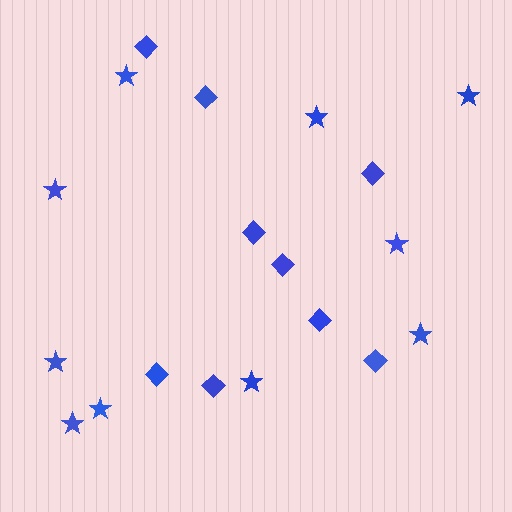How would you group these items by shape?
There are 2 groups: one group of diamonds (9) and one group of stars (10).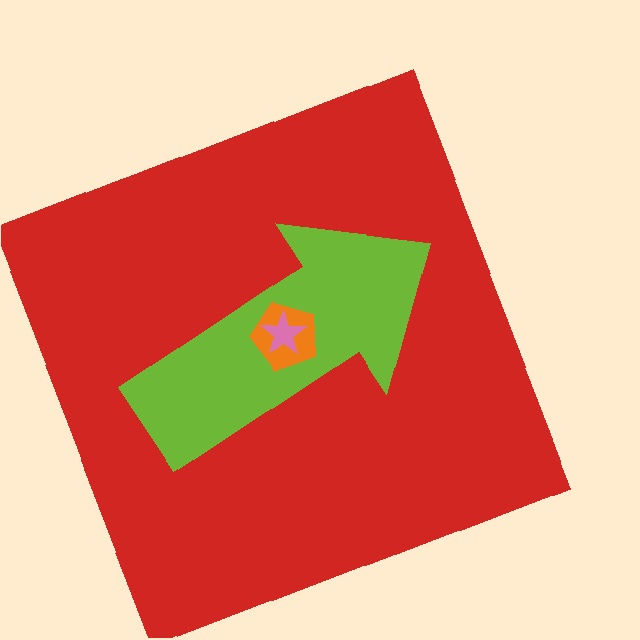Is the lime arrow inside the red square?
Yes.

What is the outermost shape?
The red square.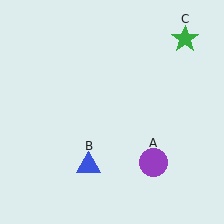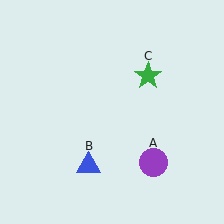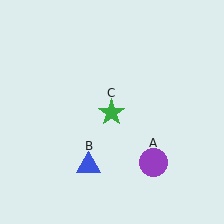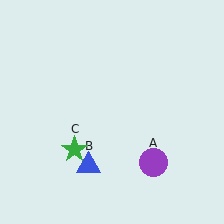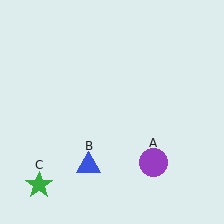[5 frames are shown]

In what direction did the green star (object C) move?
The green star (object C) moved down and to the left.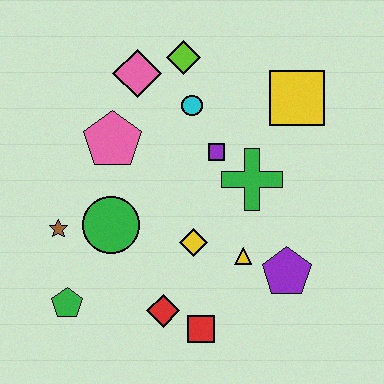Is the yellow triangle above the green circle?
No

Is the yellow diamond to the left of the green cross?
Yes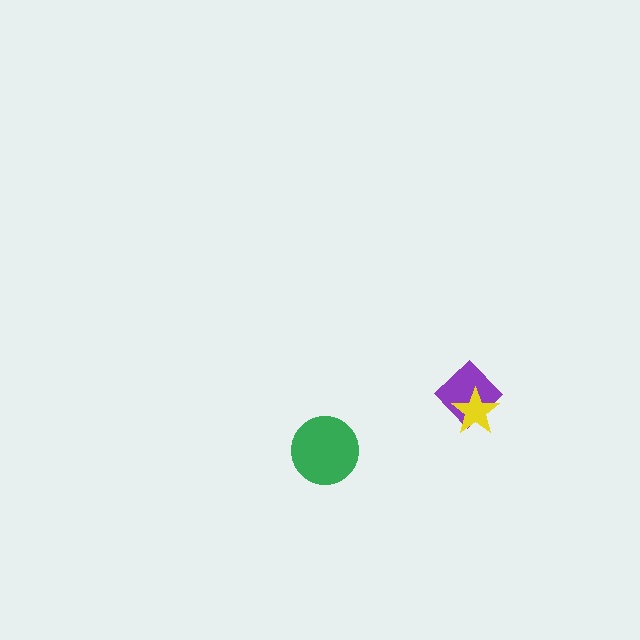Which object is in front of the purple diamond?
The yellow star is in front of the purple diamond.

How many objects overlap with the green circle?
0 objects overlap with the green circle.